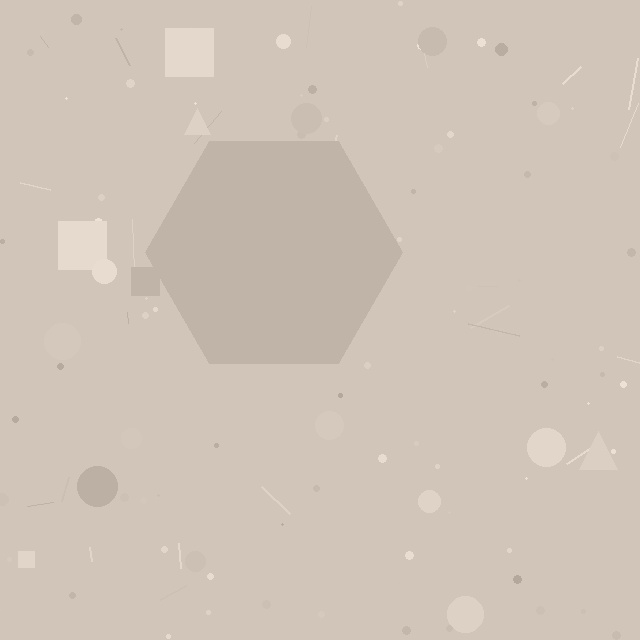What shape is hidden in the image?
A hexagon is hidden in the image.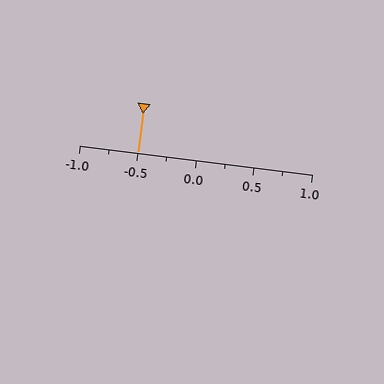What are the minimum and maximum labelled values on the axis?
The axis runs from -1.0 to 1.0.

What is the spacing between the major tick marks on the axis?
The major ticks are spaced 0.5 apart.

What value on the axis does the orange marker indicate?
The marker indicates approximately -0.5.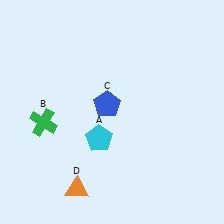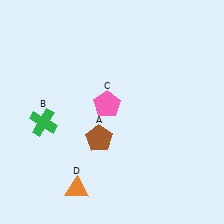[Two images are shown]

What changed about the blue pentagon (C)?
In Image 1, C is blue. In Image 2, it changed to pink.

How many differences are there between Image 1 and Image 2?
There are 2 differences between the two images.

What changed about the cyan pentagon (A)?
In Image 1, A is cyan. In Image 2, it changed to brown.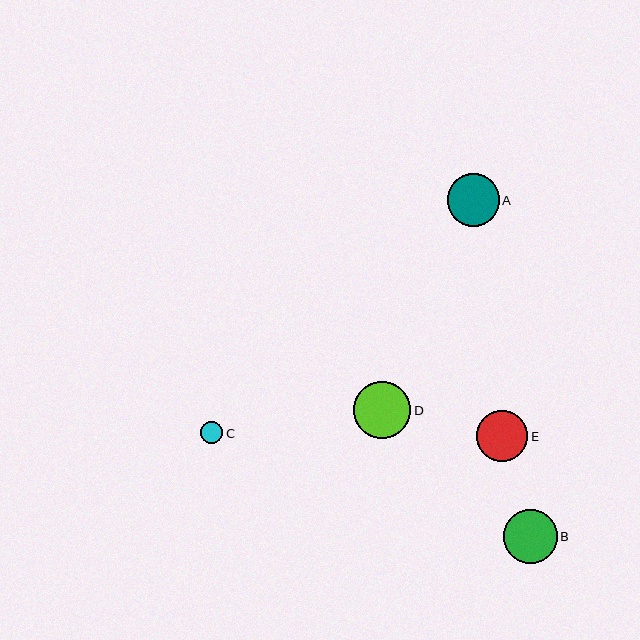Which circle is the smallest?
Circle C is the smallest with a size of approximately 22 pixels.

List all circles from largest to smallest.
From largest to smallest: D, B, A, E, C.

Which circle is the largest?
Circle D is the largest with a size of approximately 57 pixels.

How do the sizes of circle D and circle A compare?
Circle D and circle A are approximately the same size.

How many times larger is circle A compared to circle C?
Circle A is approximately 2.4 times the size of circle C.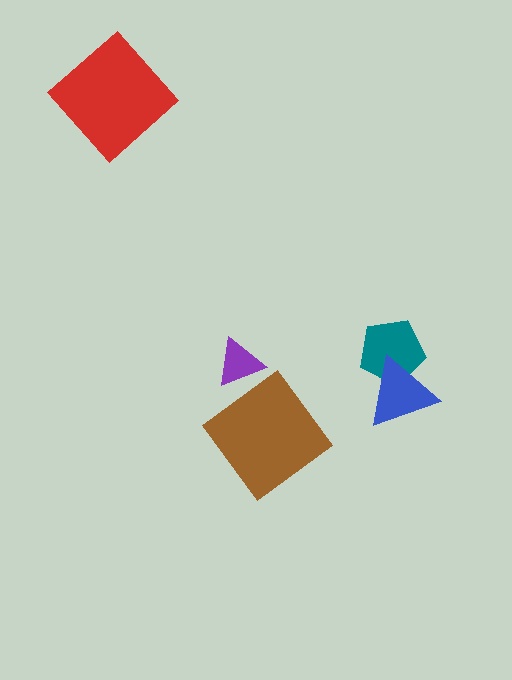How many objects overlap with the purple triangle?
0 objects overlap with the purple triangle.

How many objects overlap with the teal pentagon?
1 object overlaps with the teal pentagon.